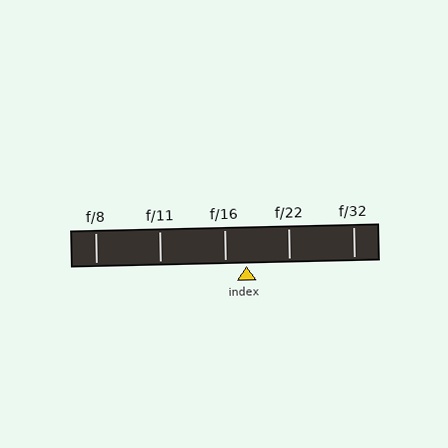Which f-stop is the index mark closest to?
The index mark is closest to f/16.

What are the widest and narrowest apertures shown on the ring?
The widest aperture shown is f/8 and the narrowest is f/32.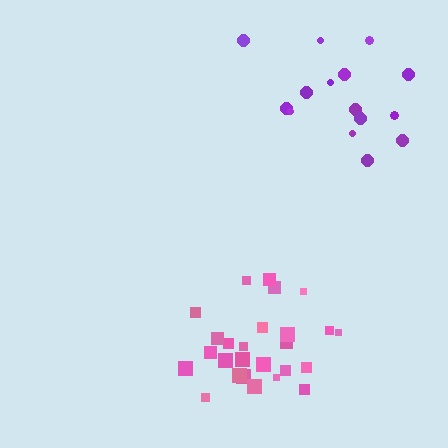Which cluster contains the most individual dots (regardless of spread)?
Pink (26).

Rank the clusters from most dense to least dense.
pink, purple.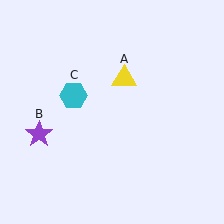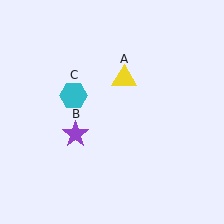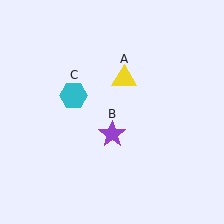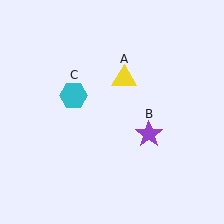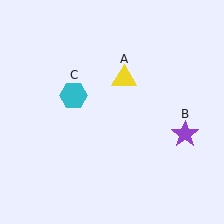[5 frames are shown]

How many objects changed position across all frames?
1 object changed position: purple star (object B).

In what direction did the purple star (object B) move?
The purple star (object B) moved right.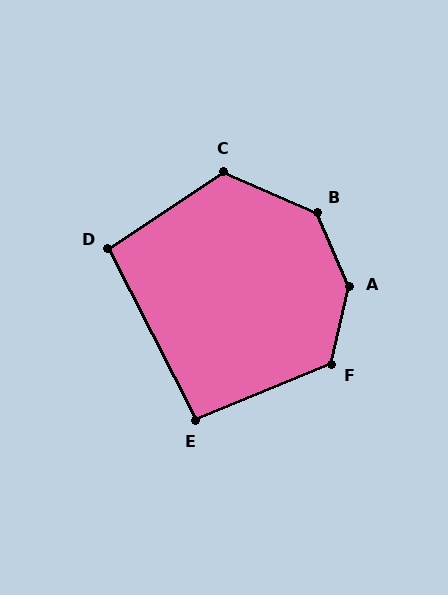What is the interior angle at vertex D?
Approximately 97 degrees (obtuse).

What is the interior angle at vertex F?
Approximately 126 degrees (obtuse).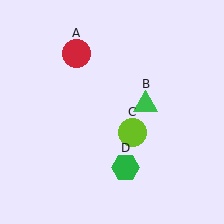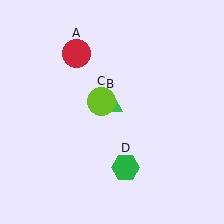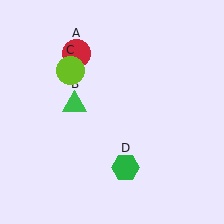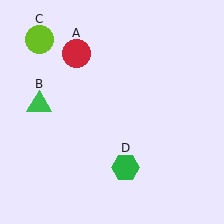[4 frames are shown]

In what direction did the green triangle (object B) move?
The green triangle (object B) moved left.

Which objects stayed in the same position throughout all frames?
Red circle (object A) and green hexagon (object D) remained stationary.